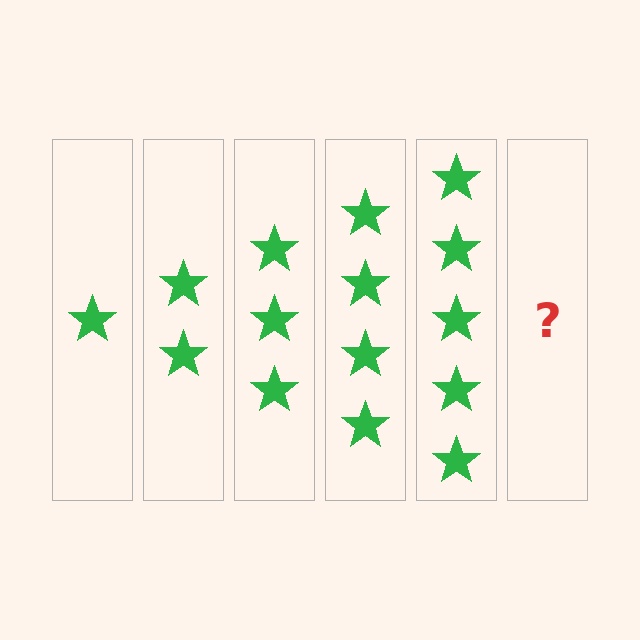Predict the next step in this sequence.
The next step is 6 stars.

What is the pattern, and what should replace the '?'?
The pattern is that each step adds one more star. The '?' should be 6 stars.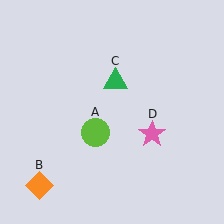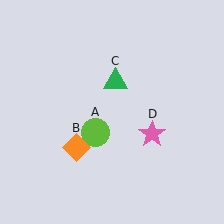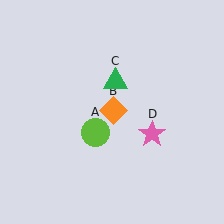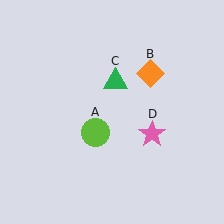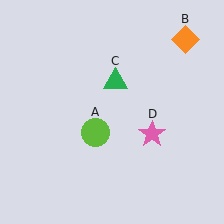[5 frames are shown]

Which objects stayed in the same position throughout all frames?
Lime circle (object A) and green triangle (object C) and pink star (object D) remained stationary.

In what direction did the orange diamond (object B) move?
The orange diamond (object B) moved up and to the right.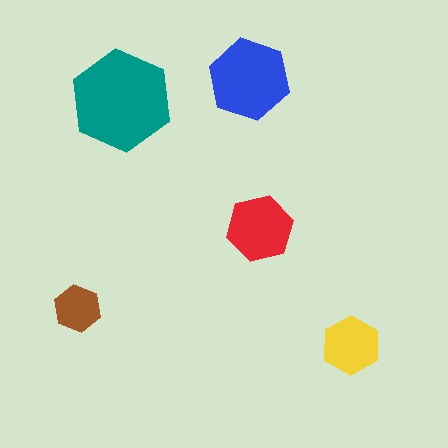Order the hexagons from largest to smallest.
the teal one, the blue one, the red one, the yellow one, the brown one.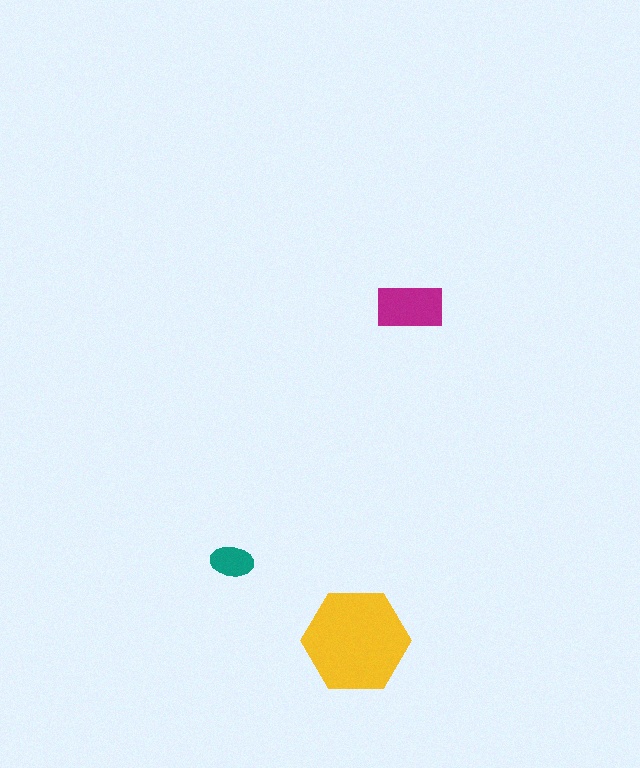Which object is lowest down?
The yellow hexagon is bottommost.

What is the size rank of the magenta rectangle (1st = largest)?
2nd.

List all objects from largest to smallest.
The yellow hexagon, the magenta rectangle, the teal ellipse.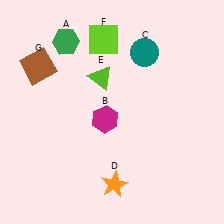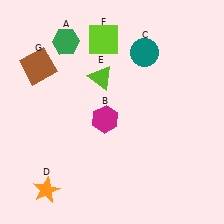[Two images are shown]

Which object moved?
The orange star (D) moved left.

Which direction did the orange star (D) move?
The orange star (D) moved left.